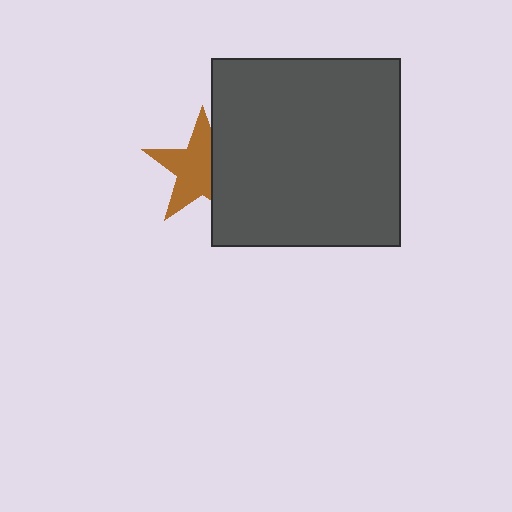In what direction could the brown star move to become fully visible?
The brown star could move left. That would shift it out from behind the dark gray square entirely.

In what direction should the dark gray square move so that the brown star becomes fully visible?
The dark gray square should move right. That is the shortest direction to clear the overlap and leave the brown star fully visible.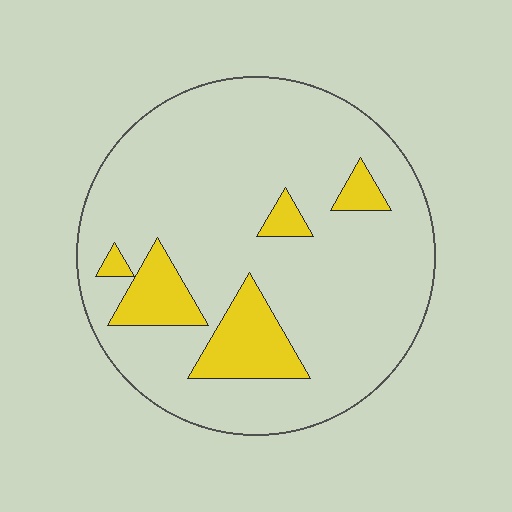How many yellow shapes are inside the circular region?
5.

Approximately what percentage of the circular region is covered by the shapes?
Approximately 15%.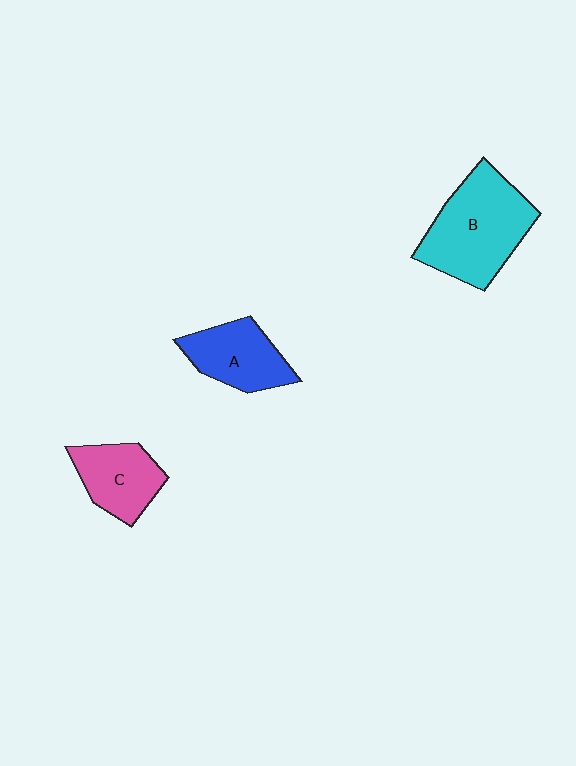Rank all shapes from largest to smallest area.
From largest to smallest: B (cyan), A (blue), C (pink).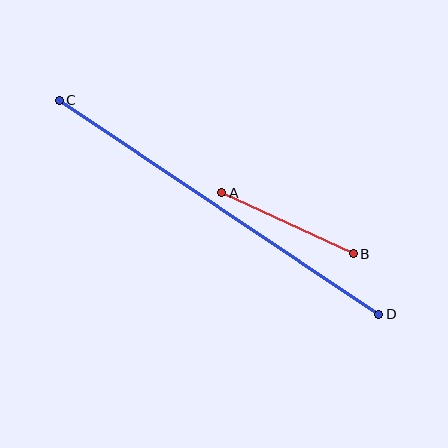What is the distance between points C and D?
The distance is approximately 384 pixels.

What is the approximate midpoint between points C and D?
The midpoint is at approximately (219, 207) pixels.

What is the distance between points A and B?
The distance is approximately 145 pixels.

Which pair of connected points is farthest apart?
Points C and D are farthest apart.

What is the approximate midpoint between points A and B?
The midpoint is at approximately (288, 223) pixels.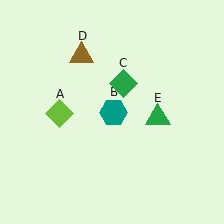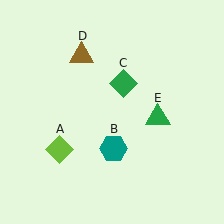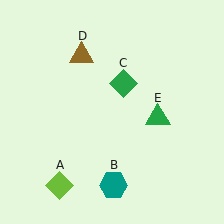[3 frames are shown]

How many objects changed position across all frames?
2 objects changed position: lime diamond (object A), teal hexagon (object B).